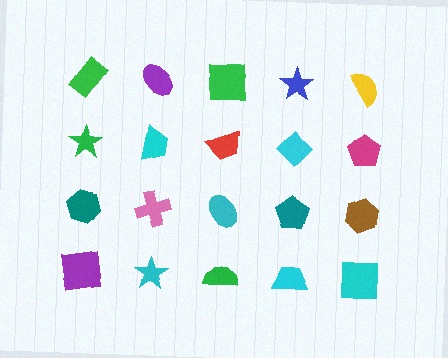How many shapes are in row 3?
5 shapes.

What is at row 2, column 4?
A cyan diamond.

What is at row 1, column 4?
A blue star.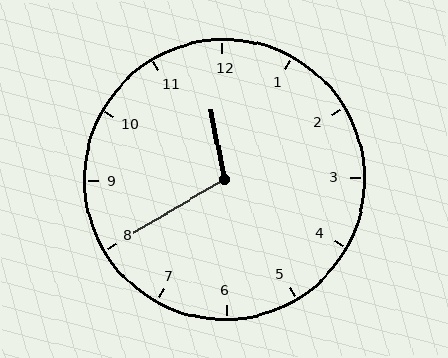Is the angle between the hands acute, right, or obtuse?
It is obtuse.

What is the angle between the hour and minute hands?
Approximately 110 degrees.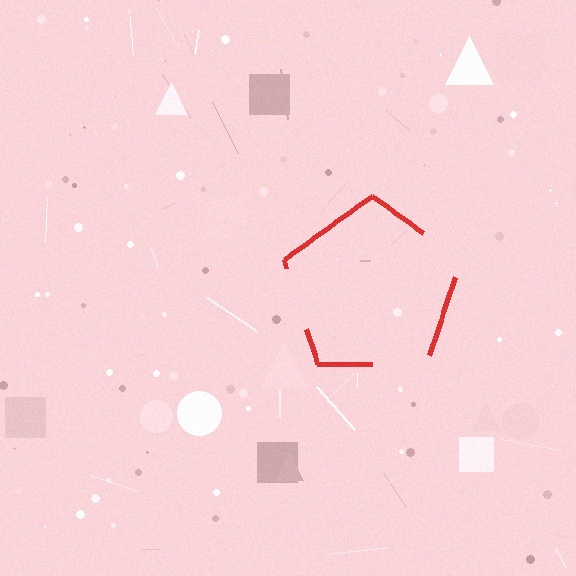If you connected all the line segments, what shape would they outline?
They would outline a pentagon.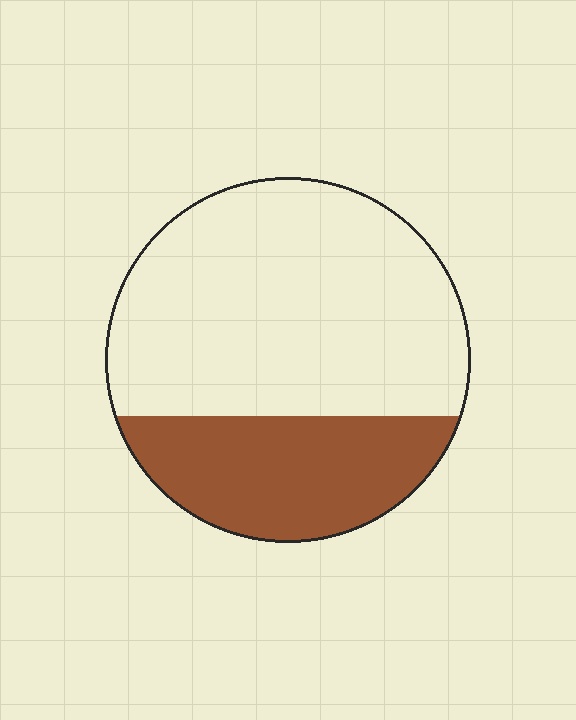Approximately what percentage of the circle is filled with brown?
Approximately 30%.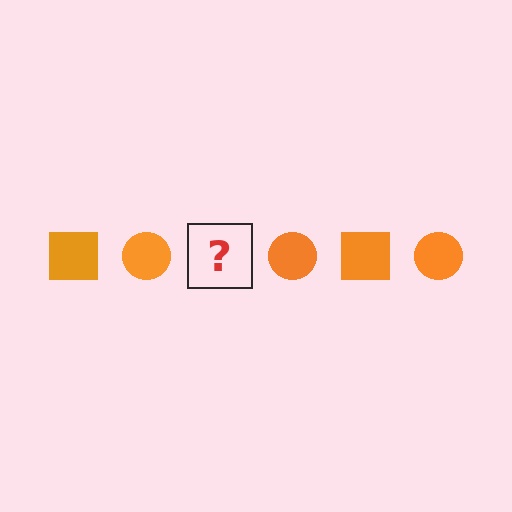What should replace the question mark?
The question mark should be replaced with an orange square.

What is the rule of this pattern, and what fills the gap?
The rule is that the pattern cycles through square, circle shapes in orange. The gap should be filled with an orange square.